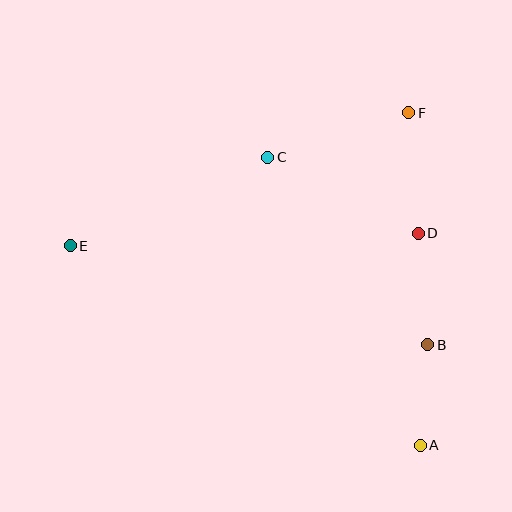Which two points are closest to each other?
Points A and B are closest to each other.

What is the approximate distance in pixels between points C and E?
The distance between C and E is approximately 217 pixels.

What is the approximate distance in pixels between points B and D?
The distance between B and D is approximately 112 pixels.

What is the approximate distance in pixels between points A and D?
The distance between A and D is approximately 212 pixels.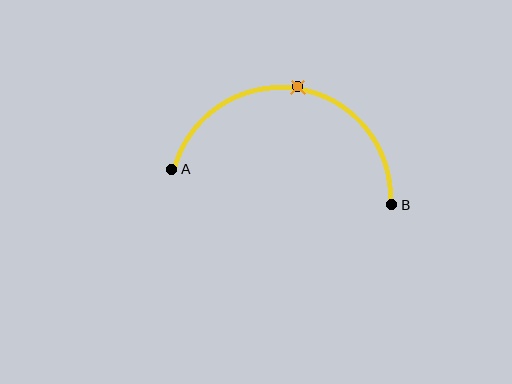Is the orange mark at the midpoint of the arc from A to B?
Yes. The orange mark lies on the arc at equal arc-length from both A and B — it is the arc midpoint.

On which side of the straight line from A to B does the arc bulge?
The arc bulges above the straight line connecting A and B.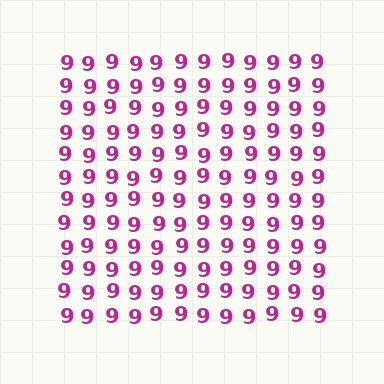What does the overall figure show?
The overall figure shows a square.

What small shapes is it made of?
It is made of small digit 9's.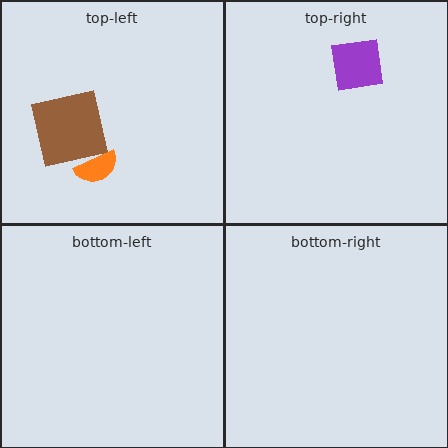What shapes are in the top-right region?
The purple square.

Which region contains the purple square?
The top-right region.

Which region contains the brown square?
The top-left region.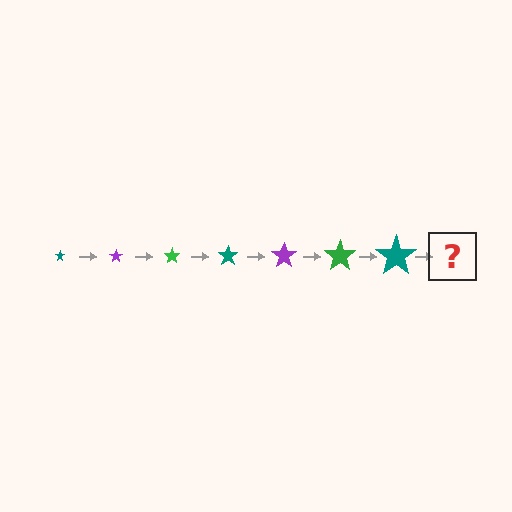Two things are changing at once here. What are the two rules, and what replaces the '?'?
The two rules are that the star grows larger each step and the color cycles through teal, purple, and green. The '?' should be a purple star, larger than the previous one.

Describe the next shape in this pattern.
It should be a purple star, larger than the previous one.